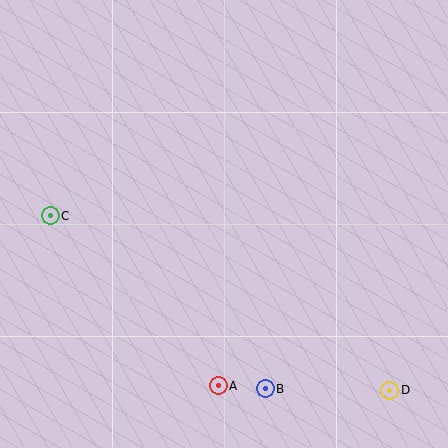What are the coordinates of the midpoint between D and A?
The midpoint between D and A is at (304, 388).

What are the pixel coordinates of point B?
Point B is at (265, 389).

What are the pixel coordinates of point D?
Point D is at (390, 390).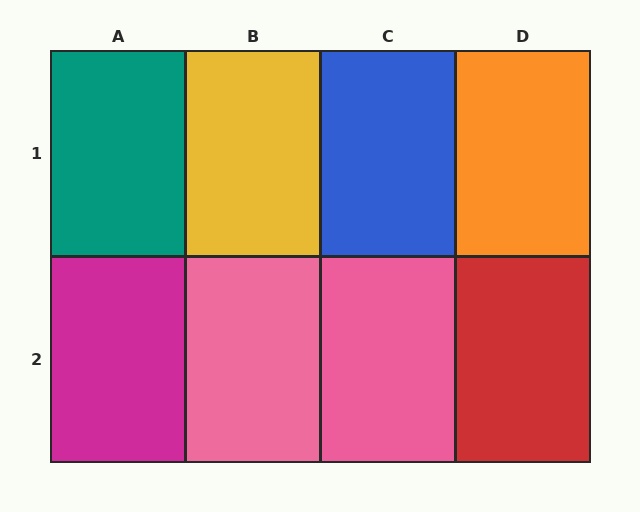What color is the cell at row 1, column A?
Teal.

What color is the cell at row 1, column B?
Yellow.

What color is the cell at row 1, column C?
Blue.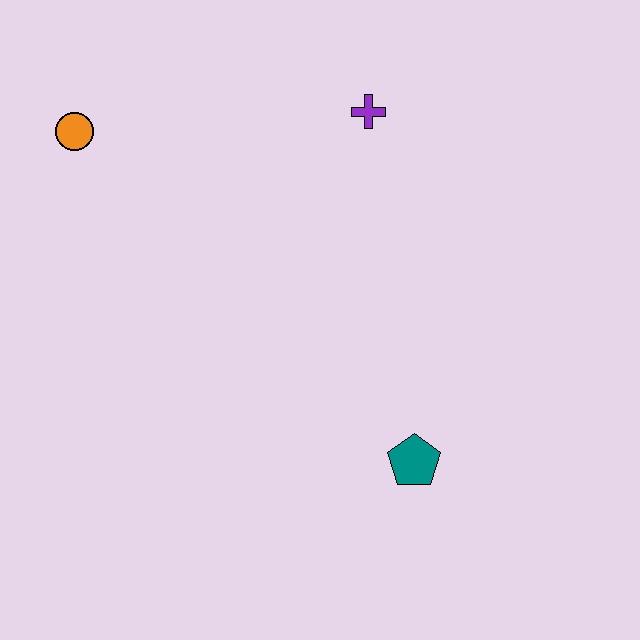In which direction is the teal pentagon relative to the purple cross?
The teal pentagon is below the purple cross.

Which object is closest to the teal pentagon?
The purple cross is closest to the teal pentagon.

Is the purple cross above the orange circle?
Yes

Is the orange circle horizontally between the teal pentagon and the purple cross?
No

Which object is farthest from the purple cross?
The teal pentagon is farthest from the purple cross.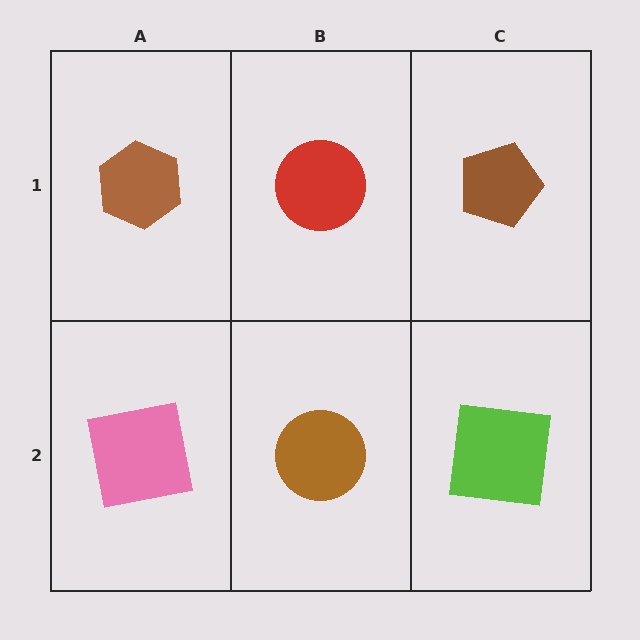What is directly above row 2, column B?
A red circle.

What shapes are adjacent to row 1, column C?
A lime square (row 2, column C), a red circle (row 1, column B).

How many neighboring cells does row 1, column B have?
3.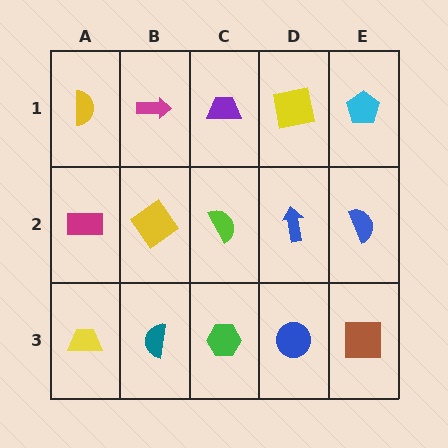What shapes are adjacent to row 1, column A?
A magenta rectangle (row 2, column A), a magenta arrow (row 1, column B).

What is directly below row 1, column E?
A blue semicircle.